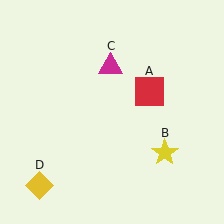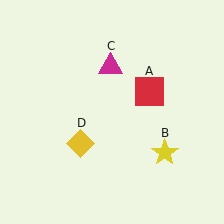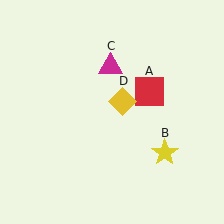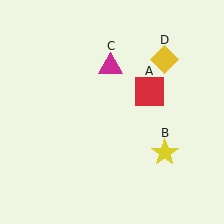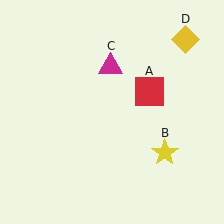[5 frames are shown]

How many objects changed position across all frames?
1 object changed position: yellow diamond (object D).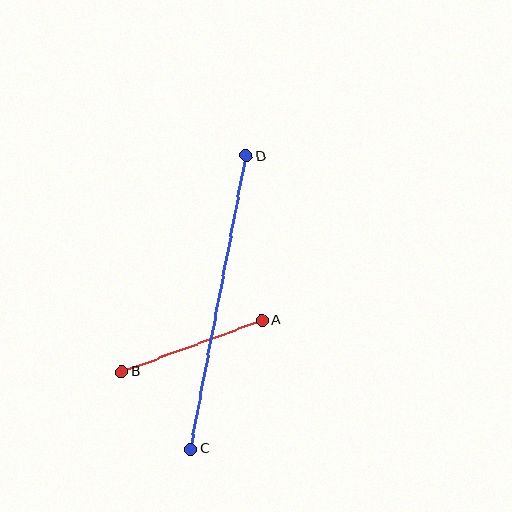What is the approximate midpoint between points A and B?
The midpoint is at approximately (192, 346) pixels.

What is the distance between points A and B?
The distance is approximately 149 pixels.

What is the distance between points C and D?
The distance is approximately 298 pixels.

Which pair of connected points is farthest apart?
Points C and D are farthest apart.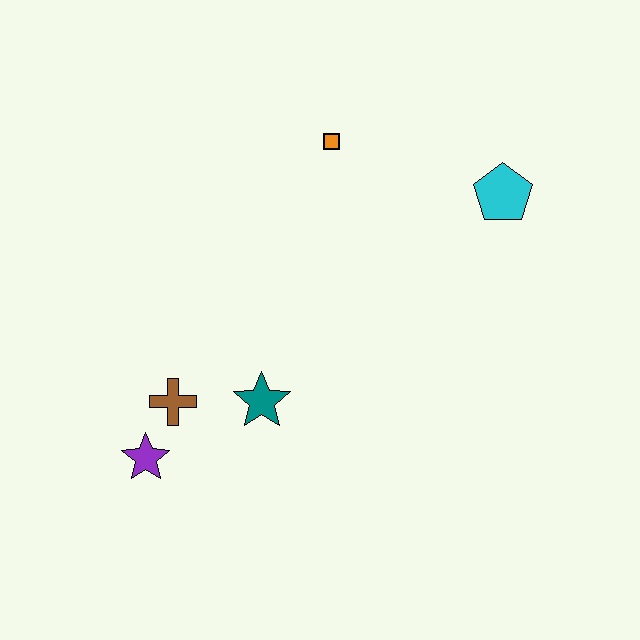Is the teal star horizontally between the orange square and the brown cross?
Yes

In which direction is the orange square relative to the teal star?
The orange square is above the teal star.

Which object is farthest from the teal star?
The cyan pentagon is farthest from the teal star.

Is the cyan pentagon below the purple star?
No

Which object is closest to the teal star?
The brown cross is closest to the teal star.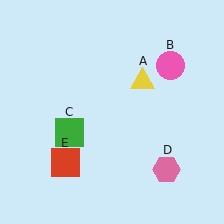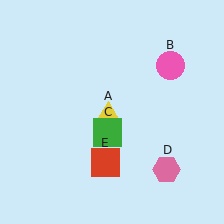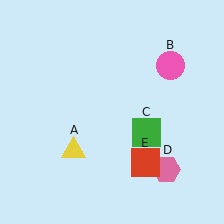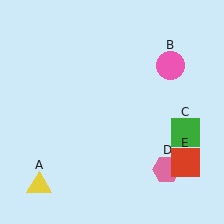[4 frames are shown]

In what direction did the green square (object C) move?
The green square (object C) moved right.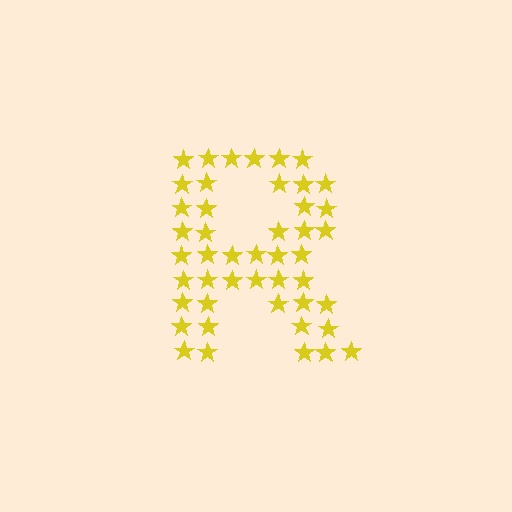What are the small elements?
The small elements are stars.